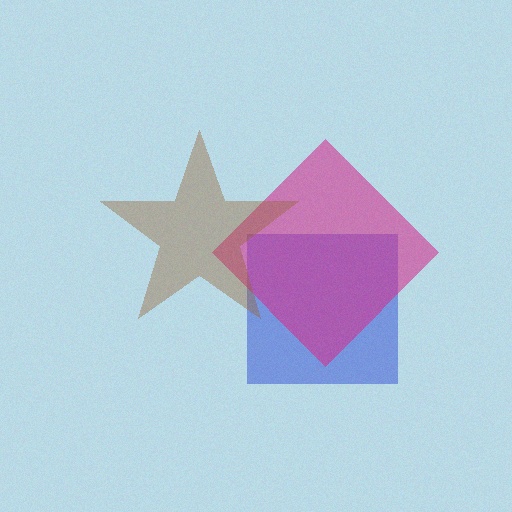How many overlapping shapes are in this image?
There are 3 overlapping shapes in the image.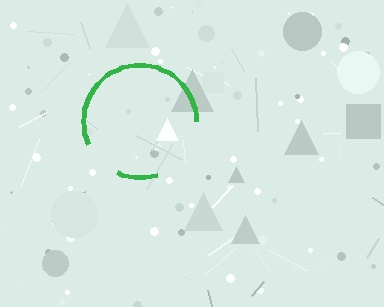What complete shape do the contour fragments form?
The contour fragments form a circle.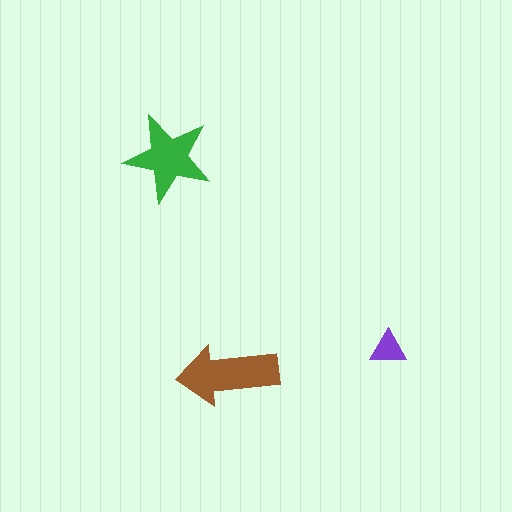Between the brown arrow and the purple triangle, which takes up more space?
The brown arrow.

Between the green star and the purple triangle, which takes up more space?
The green star.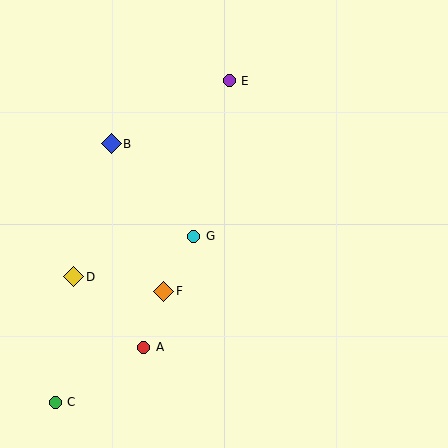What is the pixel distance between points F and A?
The distance between F and A is 60 pixels.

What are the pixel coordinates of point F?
Point F is at (164, 291).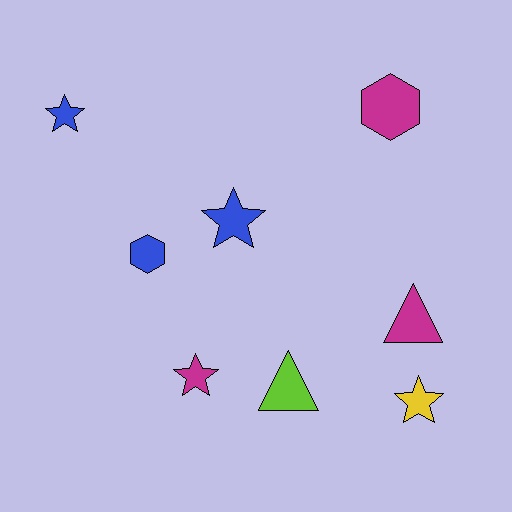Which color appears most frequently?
Magenta, with 3 objects.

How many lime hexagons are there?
There are no lime hexagons.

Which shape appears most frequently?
Star, with 4 objects.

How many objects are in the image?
There are 8 objects.